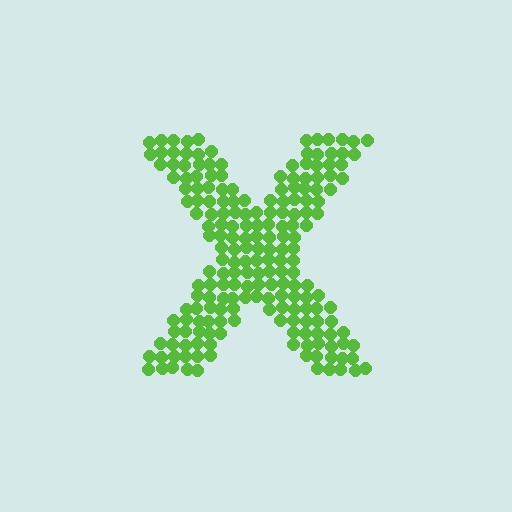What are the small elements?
The small elements are circles.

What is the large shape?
The large shape is the letter X.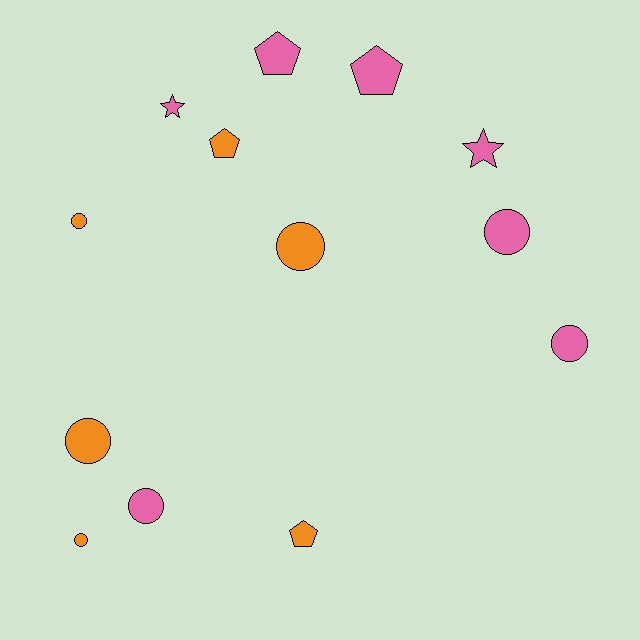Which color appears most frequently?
Pink, with 7 objects.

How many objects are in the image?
There are 13 objects.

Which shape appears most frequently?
Circle, with 7 objects.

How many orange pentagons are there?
There are 2 orange pentagons.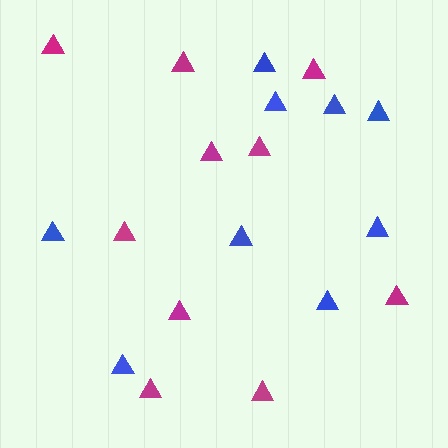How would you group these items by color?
There are 2 groups: one group of magenta triangles (10) and one group of blue triangles (9).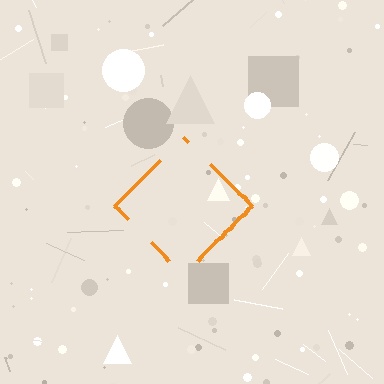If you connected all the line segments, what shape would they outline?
They would outline a diamond.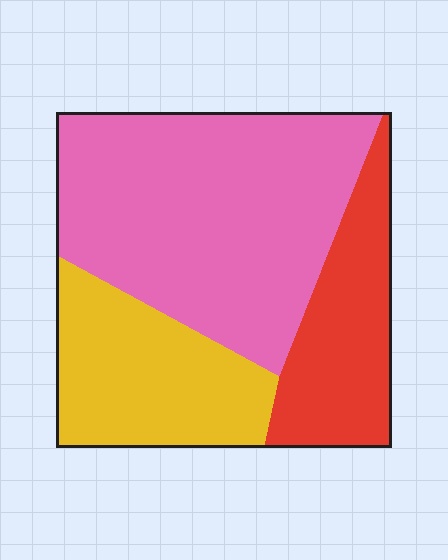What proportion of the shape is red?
Red takes up about one fifth (1/5) of the shape.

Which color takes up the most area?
Pink, at roughly 55%.